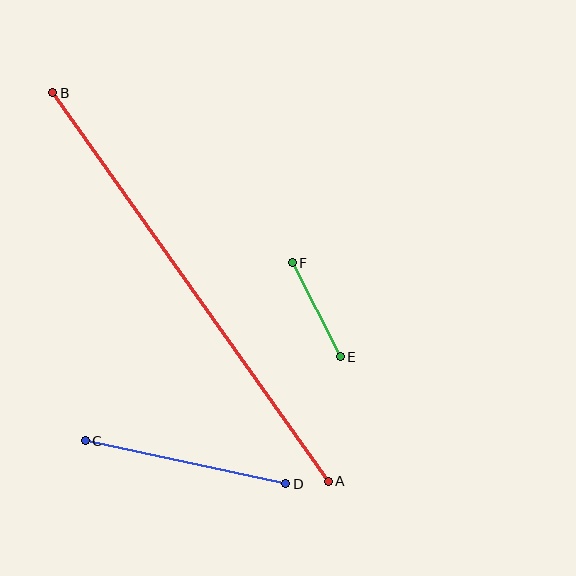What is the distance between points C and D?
The distance is approximately 205 pixels.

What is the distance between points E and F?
The distance is approximately 106 pixels.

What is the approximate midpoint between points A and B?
The midpoint is at approximately (190, 287) pixels.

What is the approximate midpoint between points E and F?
The midpoint is at approximately (316, 310) pixels.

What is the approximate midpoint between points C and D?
The midpoint is at approximately (185, 462) pixels.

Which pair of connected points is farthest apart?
Points A and B are farthest apart.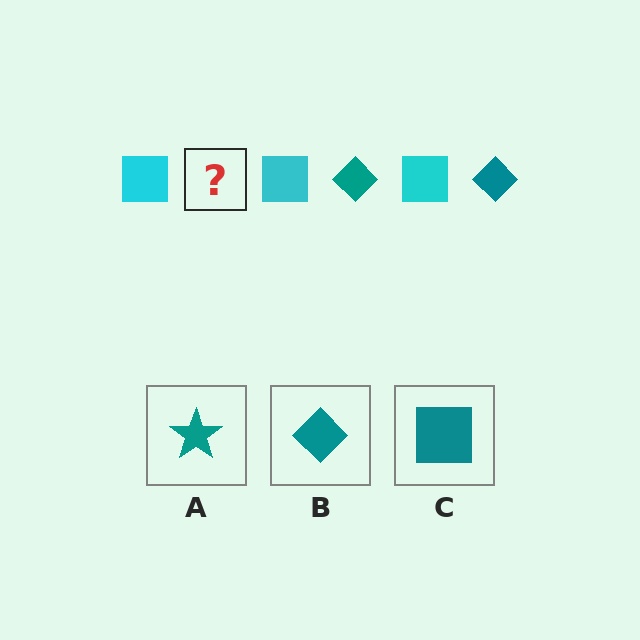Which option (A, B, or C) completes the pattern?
B.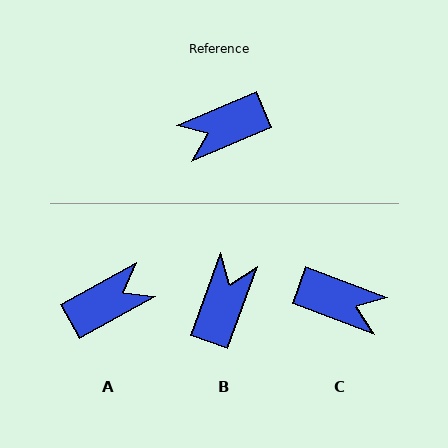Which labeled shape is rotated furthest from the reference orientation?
A, about 174 degrees away.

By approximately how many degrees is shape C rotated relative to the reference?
Approximately 137 degrees counter-clockwise.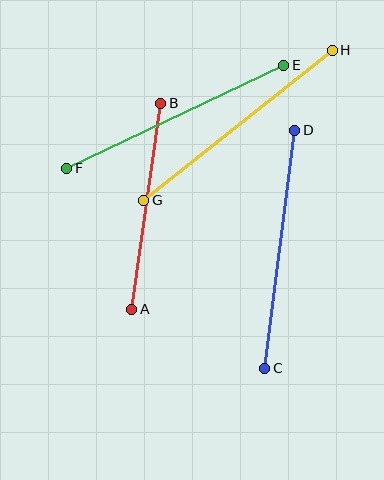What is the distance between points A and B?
The distance is approximately 208 pixels.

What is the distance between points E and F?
The distance is approximately 240 pixels.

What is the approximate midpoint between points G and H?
The midpoint is at approximately (238, 125) pixels.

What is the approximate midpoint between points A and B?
The midpoint is at approximately (146, 206) pixels.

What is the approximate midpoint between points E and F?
The midpoint is at approximately (175, 117) pixels.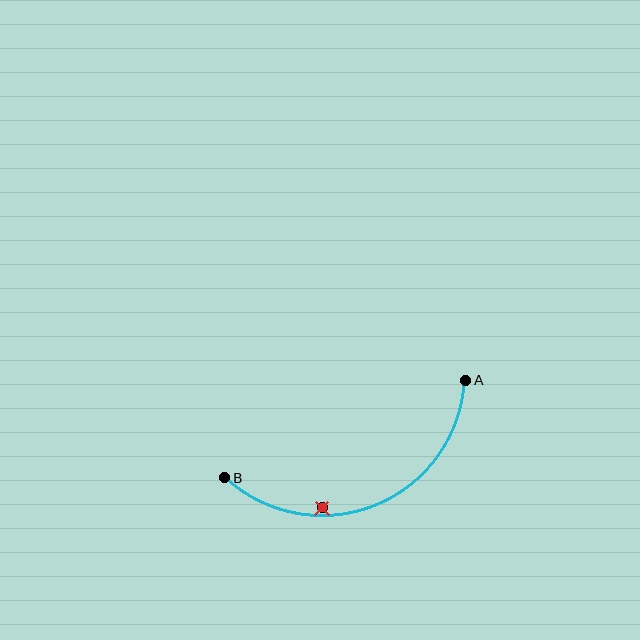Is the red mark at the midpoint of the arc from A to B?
No — the red mark does not lie on the arc at all. It sits slightly inside the curve.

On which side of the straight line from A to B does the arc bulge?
The arc bulges below the straight line connecting A and B.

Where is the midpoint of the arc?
The arc midpoint is the point on the curve farthest from the straight line joining A and B. It sits below that line.